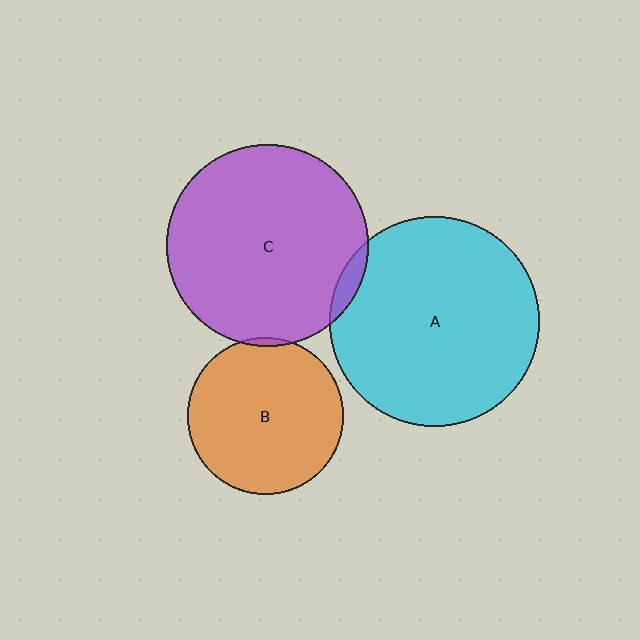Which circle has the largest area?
Circle A (cyan).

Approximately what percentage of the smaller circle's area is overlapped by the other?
Approximately 5%.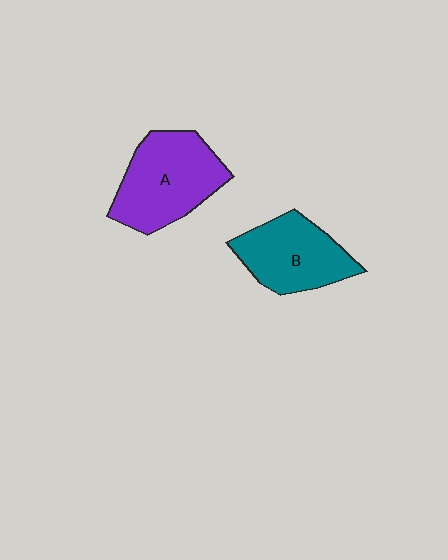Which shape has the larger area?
Shape A (purple).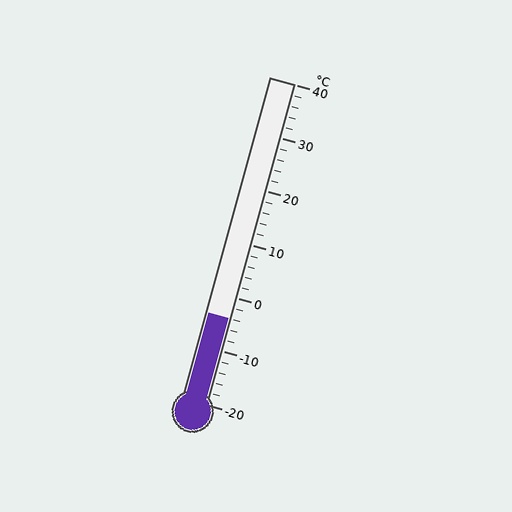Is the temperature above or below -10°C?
The temperature is above -10°C.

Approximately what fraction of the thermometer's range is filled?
The thermometer is filled to approximately 25% of its range.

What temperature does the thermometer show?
The thermometer shows approximately -4°C.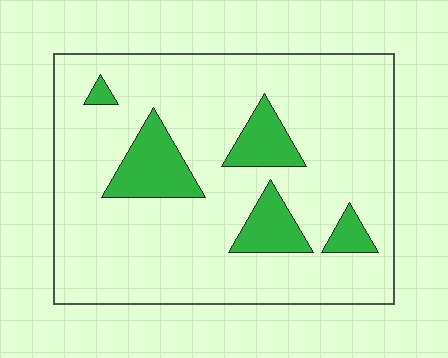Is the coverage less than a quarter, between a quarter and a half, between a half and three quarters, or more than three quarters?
Less than a quarter.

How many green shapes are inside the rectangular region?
5.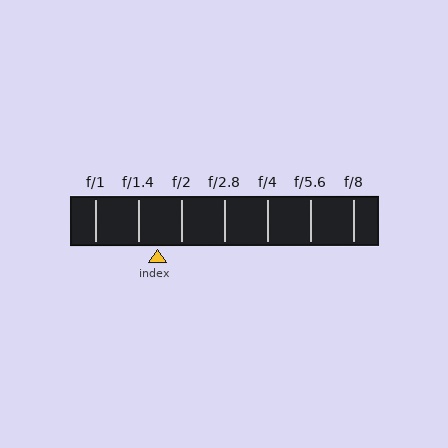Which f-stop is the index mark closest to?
The index mark is closest to f/1.4.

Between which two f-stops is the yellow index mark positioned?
The index mark is between f/1.4 and f/2.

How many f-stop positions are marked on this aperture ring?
There are 7 f-stop positions marked.